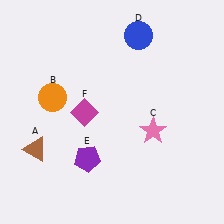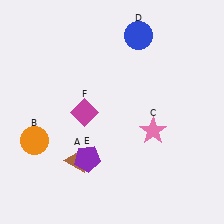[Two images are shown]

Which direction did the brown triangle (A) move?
The brown triangle (A) moved right.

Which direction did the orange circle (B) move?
The orange circle (B) moved down.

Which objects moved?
The objects that moved are: the brown triangle (A), the orange circle (B).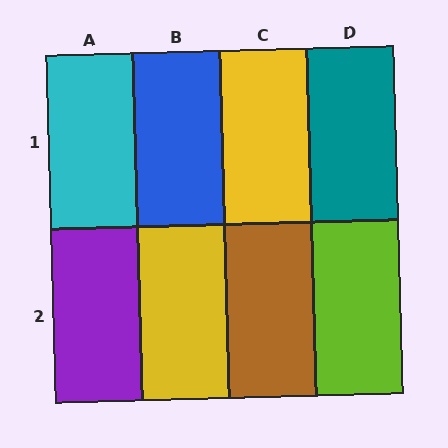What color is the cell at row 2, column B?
Yellow.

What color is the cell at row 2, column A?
Purple.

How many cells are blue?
1 cell is blue.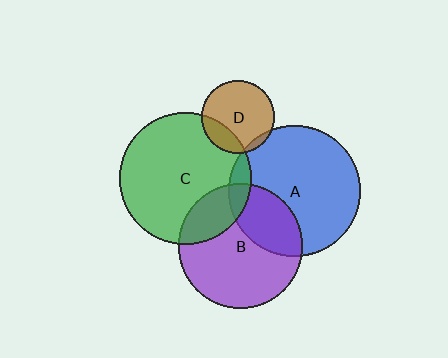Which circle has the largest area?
Circle C (green).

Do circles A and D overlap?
Yes.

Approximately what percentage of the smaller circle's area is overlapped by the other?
Approximately 5%.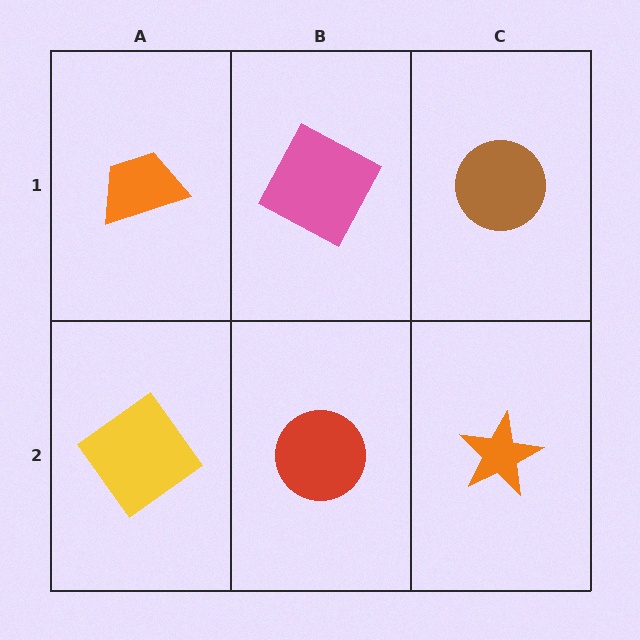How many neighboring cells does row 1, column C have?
2.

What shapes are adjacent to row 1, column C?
An orange star (row 2, column C), a pink square (row 1, column B).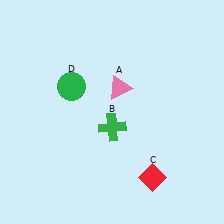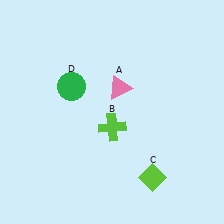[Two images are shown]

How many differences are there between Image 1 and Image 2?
There are 2 differences between the two images.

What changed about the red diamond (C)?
In Image 1, C is red. In Image 2, it changed to lime.